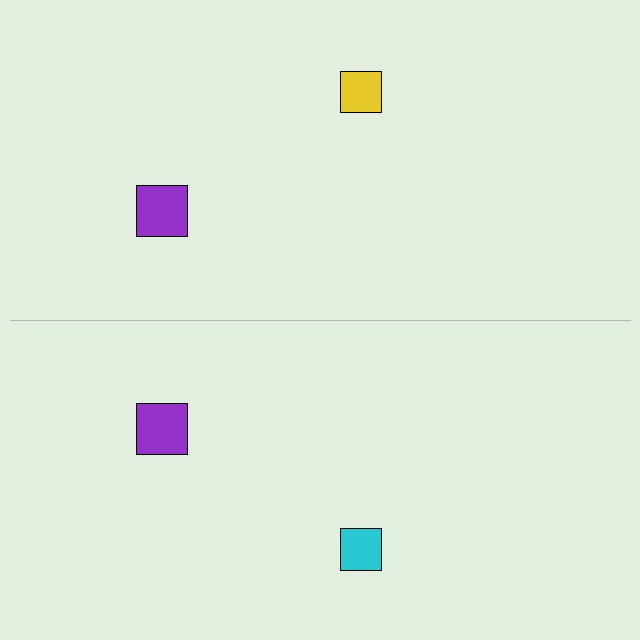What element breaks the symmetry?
The cyan square on the bottom side breaks the symmetry — its mirror counterpart is yellow.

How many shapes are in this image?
There are 4 shapes in this image.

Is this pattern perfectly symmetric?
No, the pattern is not perfectly symmetric. The cyan square on the bottom side breaks the symmetry — its mirror counterpart is yellow.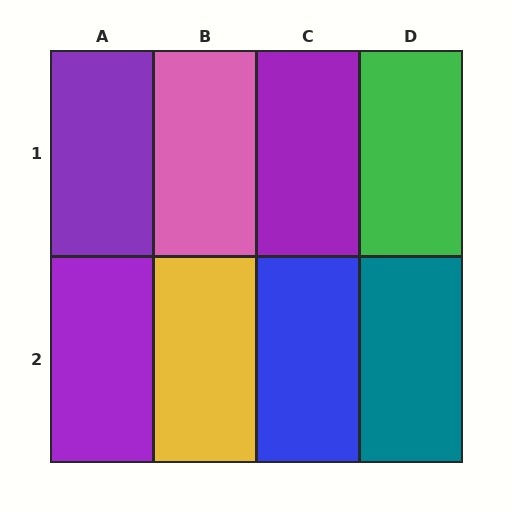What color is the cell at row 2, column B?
Yellow.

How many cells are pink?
1 cell is pink.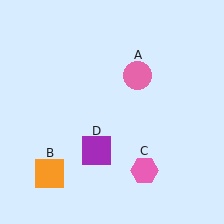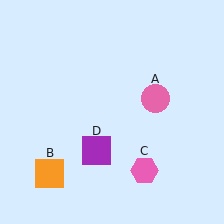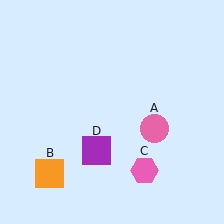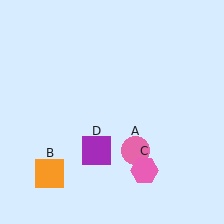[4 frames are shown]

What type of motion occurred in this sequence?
The pink circle (object A) rotated clockwise around the center of the scene.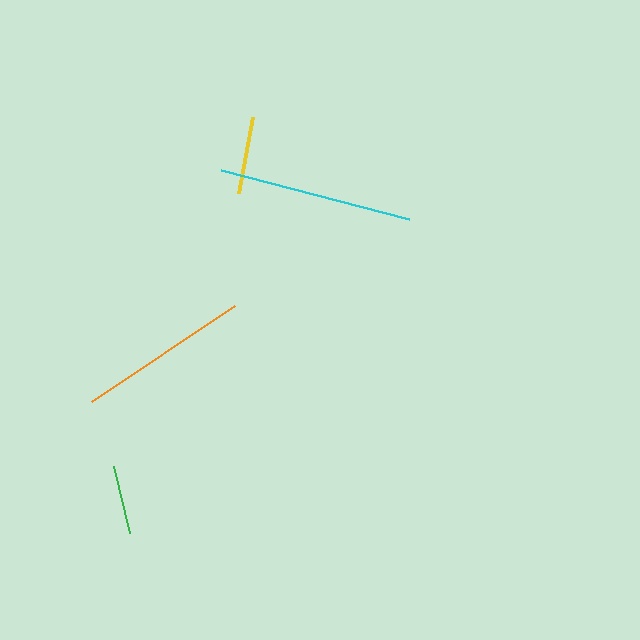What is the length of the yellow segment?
The yellow segment is approximately 77 pixels long.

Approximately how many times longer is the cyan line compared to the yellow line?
The cyan line is approximately 2.5 times the length of the yellow line.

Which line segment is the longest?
The cyan line is the longest at approximately 193 pixels.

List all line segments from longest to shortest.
From longest to shortest: cyan, orange, yellow, green.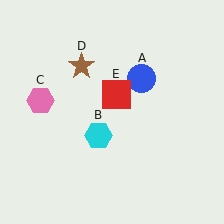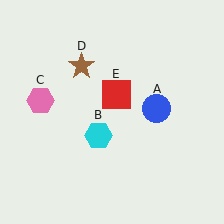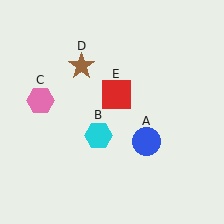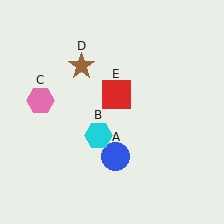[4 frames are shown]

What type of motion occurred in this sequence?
The blue circle (object A) rotated clockwise around the center of the scene.